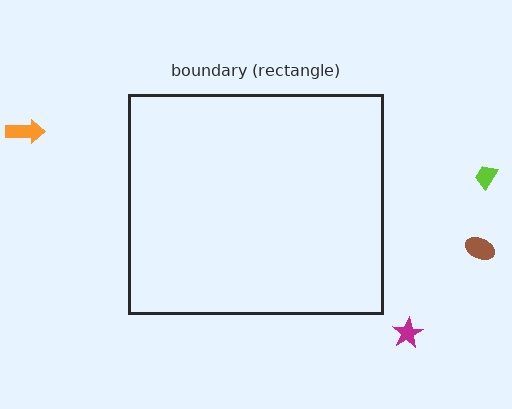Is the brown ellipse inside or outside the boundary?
Outside.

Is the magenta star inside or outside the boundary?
Outside.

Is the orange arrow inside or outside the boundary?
Outside.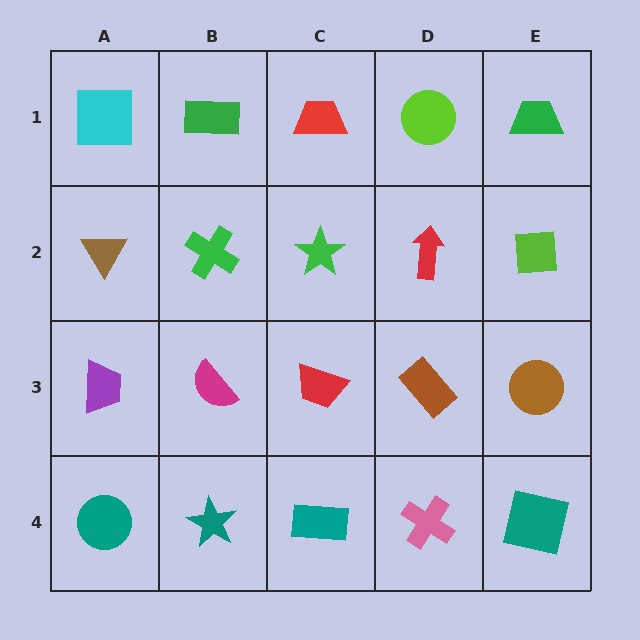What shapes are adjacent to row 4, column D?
A brown rectangle (row 3, column D), a teal rectangle (row 4, column C), a teal square (row 4, column E).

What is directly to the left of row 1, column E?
A lime circle.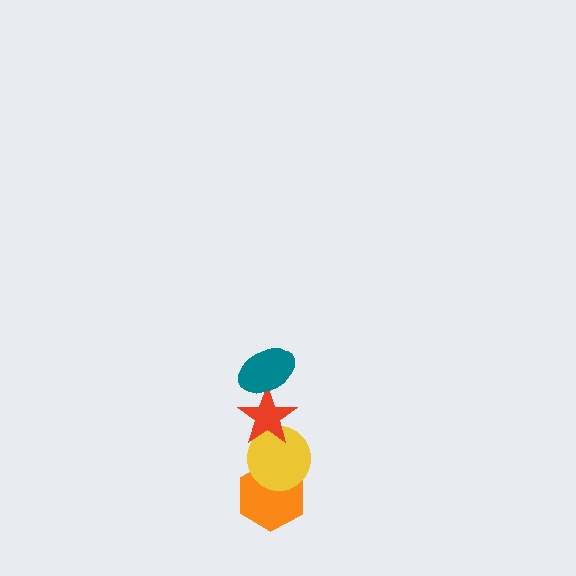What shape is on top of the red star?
The teal ellipse is on top of the red star.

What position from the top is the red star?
The red star is 2nd from the top.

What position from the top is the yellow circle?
The yellow circle is 3rd from the top.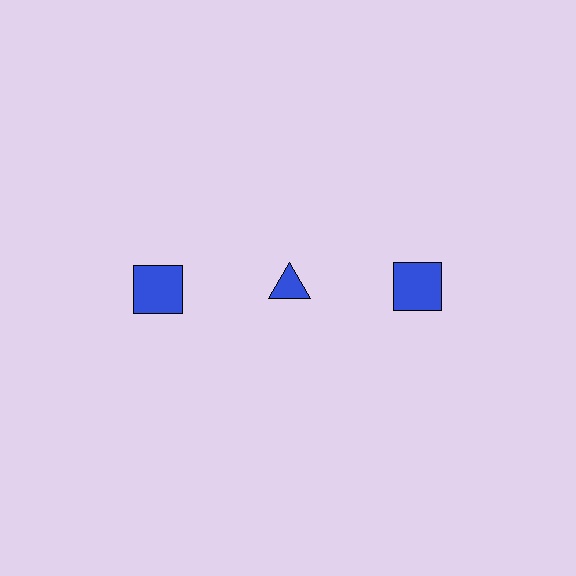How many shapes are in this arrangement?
There are 3 shapes arranged in a grid pattern.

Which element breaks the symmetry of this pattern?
The blue triangle in the top row, second from left column breaks the symmetry. All other shapes are blue squares.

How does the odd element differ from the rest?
It has a different shape: triangle instead of square.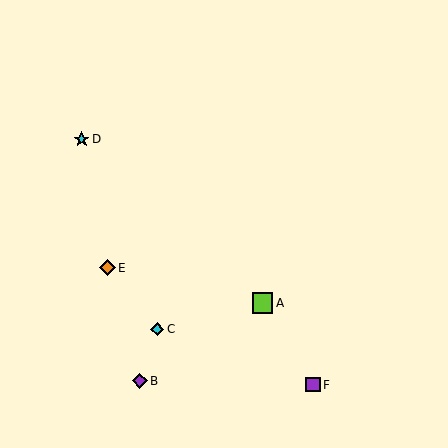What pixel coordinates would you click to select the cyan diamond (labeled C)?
Click at (157, 329) to select the cyan diamond C.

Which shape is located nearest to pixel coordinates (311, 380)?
The purple square (labeled F) at (313, 385) is nearest to that location.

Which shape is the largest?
The lime square (labeled A) is the largest.